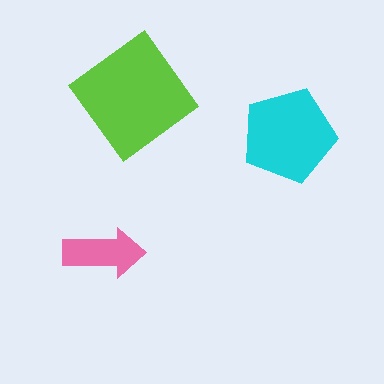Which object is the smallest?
The pink arrow.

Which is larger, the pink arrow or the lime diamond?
The lime diamond.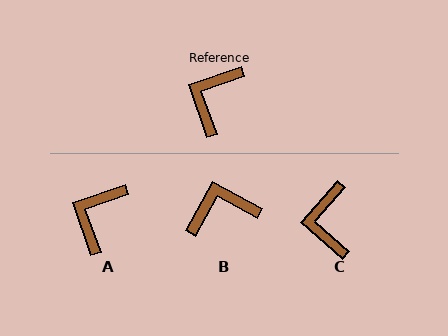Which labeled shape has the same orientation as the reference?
A.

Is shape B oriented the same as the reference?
No, it is off by about 48 degrees.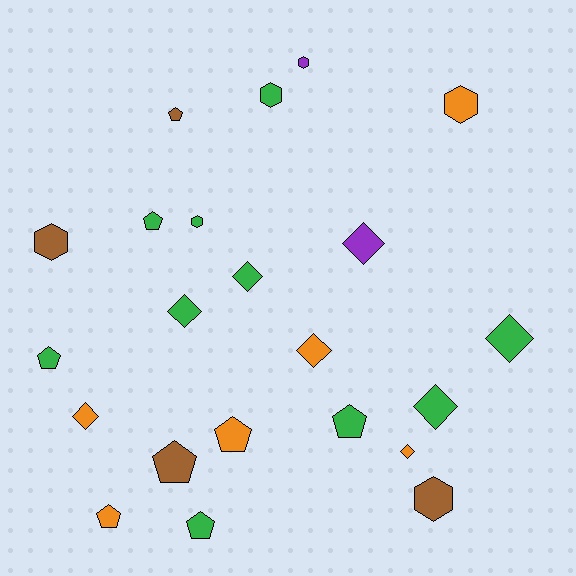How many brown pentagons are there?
There are 2 brown pentagons.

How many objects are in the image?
There are 22 objects.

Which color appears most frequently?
Green, with 10 objects.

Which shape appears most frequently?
Diamond, with 8 objects.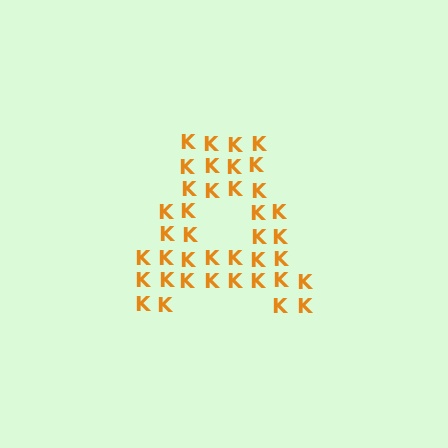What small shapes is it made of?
It is made of small letter K's.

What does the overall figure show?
The overall figure shows the letter A.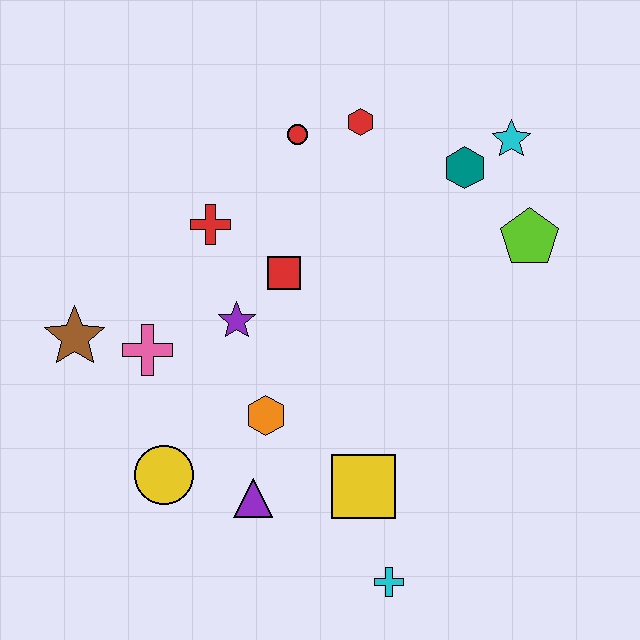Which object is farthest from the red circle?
The cyan cross is farthest from the red circle.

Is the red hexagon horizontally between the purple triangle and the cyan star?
Yes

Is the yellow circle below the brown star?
Yes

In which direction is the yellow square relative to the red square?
The yellow square is below the red square.